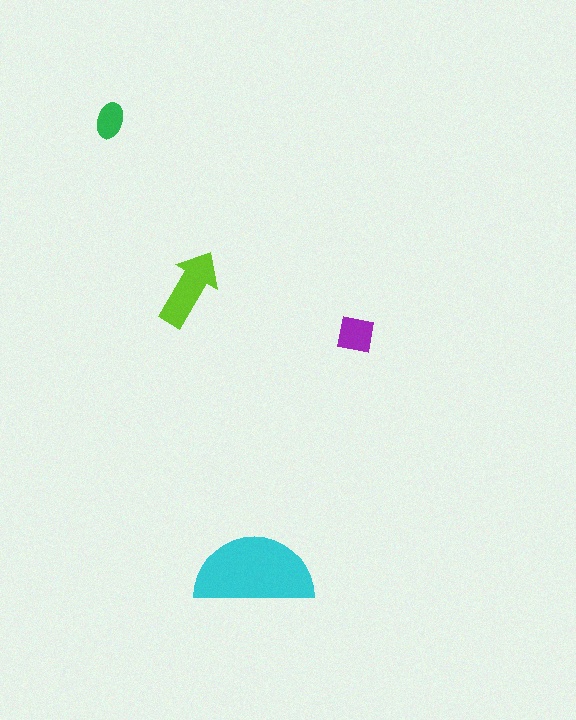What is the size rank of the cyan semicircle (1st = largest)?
1st.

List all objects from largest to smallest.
The cyan semicircle, the lime arrow, the purple square, the green ellipse.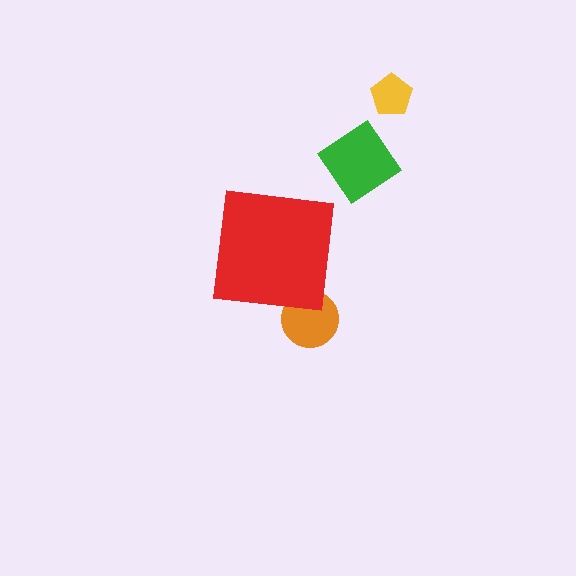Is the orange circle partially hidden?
Yes, the orange circle is partially hidden behind the red square.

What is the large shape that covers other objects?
A red square.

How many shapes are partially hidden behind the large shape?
1 shape is partially hidden.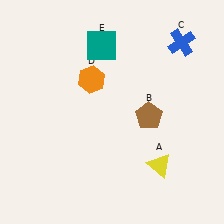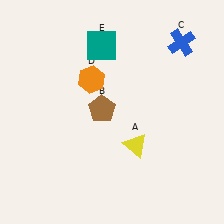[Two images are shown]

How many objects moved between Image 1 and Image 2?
2 objects moved between the two images.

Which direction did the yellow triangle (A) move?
The yellow triangle (A) moved left.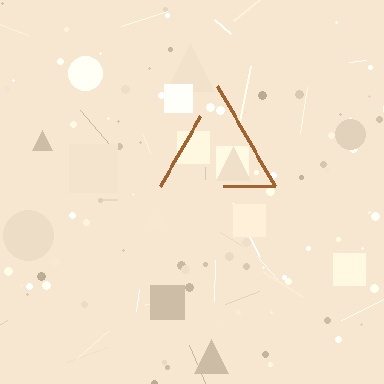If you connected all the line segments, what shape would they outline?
They would outline a triangle.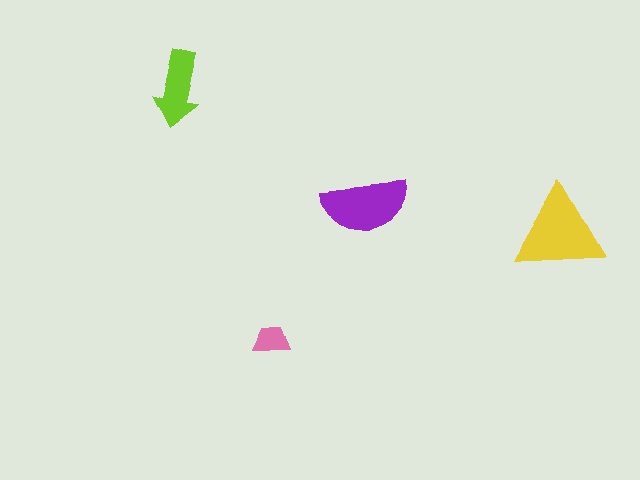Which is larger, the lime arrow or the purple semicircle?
The purple semicircle.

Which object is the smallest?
The pink trapezoid.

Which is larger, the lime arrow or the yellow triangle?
The yellow triangle.